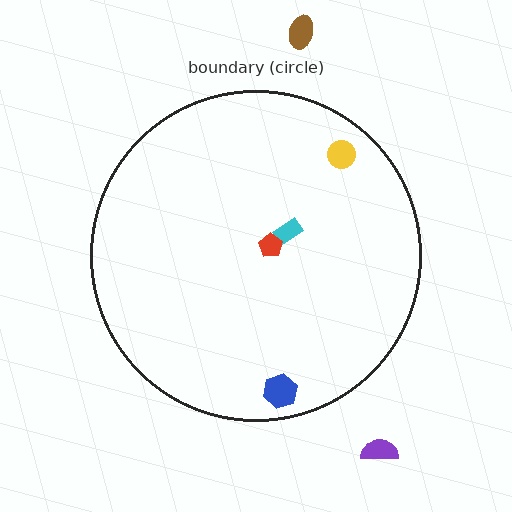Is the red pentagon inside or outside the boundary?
Inside.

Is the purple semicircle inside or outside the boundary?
Outside.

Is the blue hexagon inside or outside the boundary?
Inside.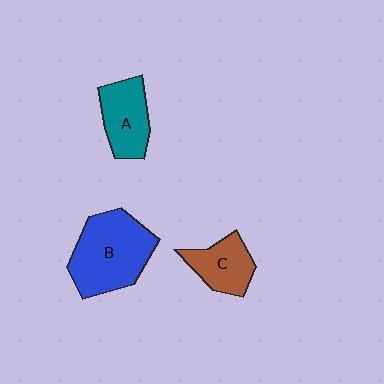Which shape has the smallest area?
Shape C (brown).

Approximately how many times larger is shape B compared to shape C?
Approximately 1.9 times.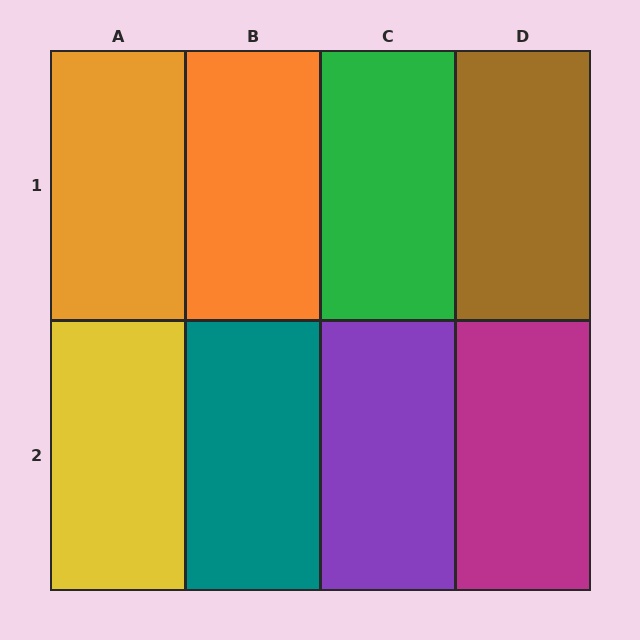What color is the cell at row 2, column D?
Magenta.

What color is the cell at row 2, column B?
Teal.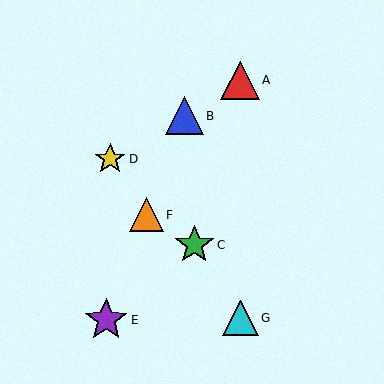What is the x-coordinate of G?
Object G is at x≈240.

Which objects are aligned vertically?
Objects A, G are aligned vertically.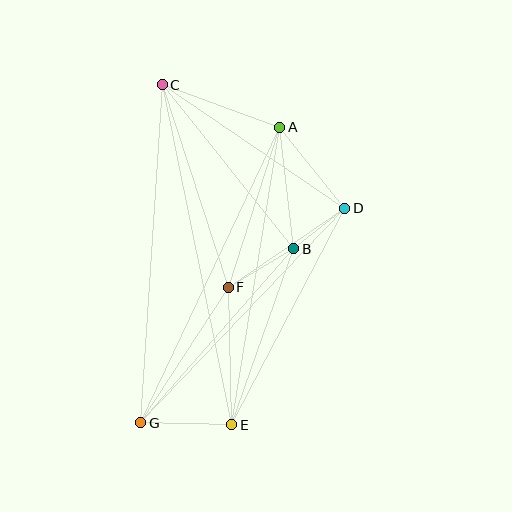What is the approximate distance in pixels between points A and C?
The distance between A and C is approximately 125 pixels.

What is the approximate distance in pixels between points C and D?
The distance between C and D is approximately 220 pixels.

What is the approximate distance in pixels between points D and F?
The distance between D and F is approximately 141 pixels.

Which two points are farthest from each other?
Points C and E are farthest from each other.